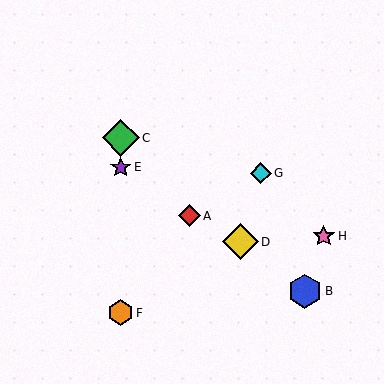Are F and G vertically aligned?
No, F is at x≈121 and G is at x≈261.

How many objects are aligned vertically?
3 objects (C, E, F) are aligned vertically.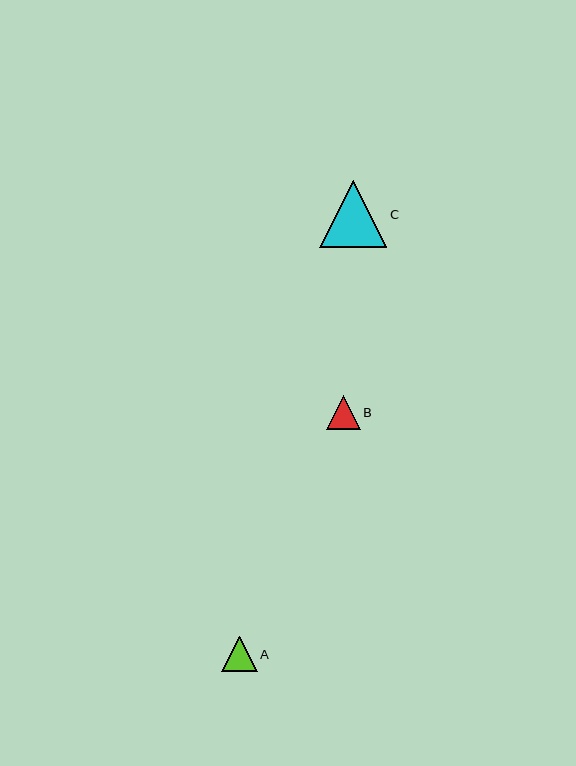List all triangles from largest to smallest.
From largest to smallest: C, A, B.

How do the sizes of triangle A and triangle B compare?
Triangle A and triangle B are approximately the same size.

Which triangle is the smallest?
Triangle B is the smallest with a size of approximately 33 pixels.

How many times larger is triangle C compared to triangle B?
Triangle C is approximately 2.0 times the size of triangle B.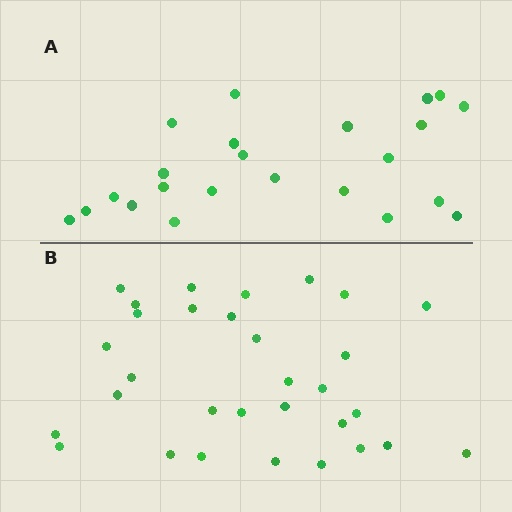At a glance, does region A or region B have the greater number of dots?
Region B (the bottom region) has more dots.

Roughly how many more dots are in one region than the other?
Region B has roughly 8 or so more dots than region A.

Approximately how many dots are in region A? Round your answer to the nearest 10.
About 20 dots. (The exact count is 23, which rounds to 20.)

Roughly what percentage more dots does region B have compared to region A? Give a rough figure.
About 35% more.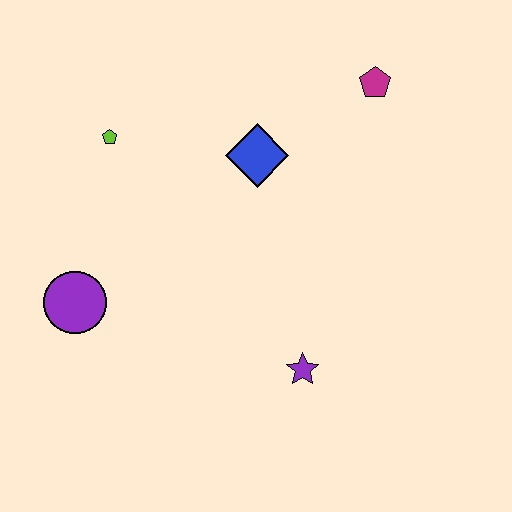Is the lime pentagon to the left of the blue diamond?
Yes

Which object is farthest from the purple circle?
The magenta pentagon is farthest from the purple circle.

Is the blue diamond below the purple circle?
No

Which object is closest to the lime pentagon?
The blue diamond is closest to the lime pentagon.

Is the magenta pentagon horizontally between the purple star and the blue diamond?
No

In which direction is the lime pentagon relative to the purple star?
The lime pentagon is above the purple star.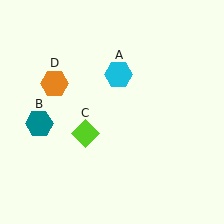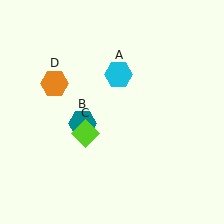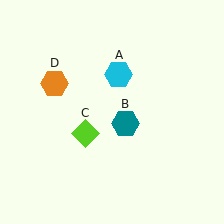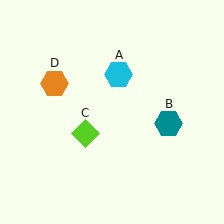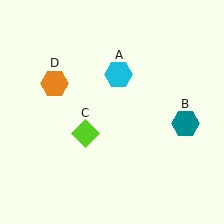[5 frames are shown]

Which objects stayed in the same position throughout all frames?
Cyan hexagon (object A) and lime diamond (object C) and orange hexagon (object D) remained stationary.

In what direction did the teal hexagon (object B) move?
The teal hexagon (object B) moved right.